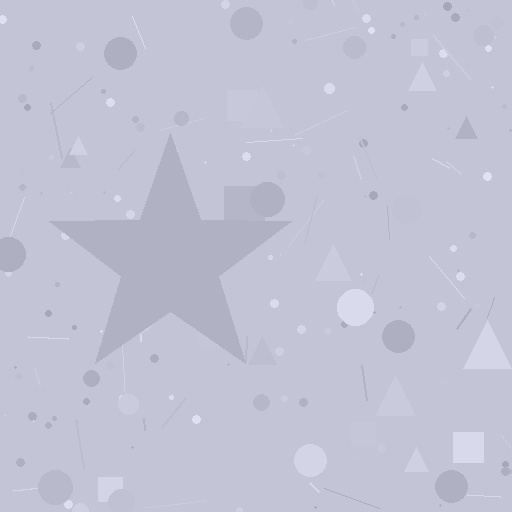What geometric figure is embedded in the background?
A star is embedded in the background.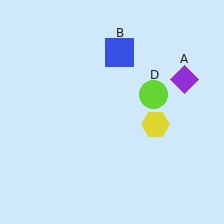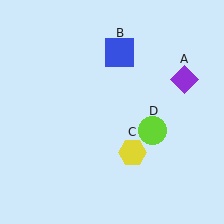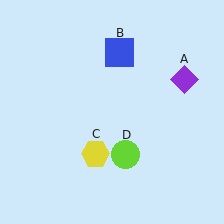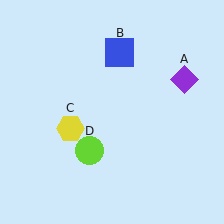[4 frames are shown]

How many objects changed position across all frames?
2 objects changed position: yellow hexagon (object C), lime circle (object D).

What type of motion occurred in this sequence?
The yellow hexagon (object C), lime circle (object D) rotated clockwise around the center of the scene.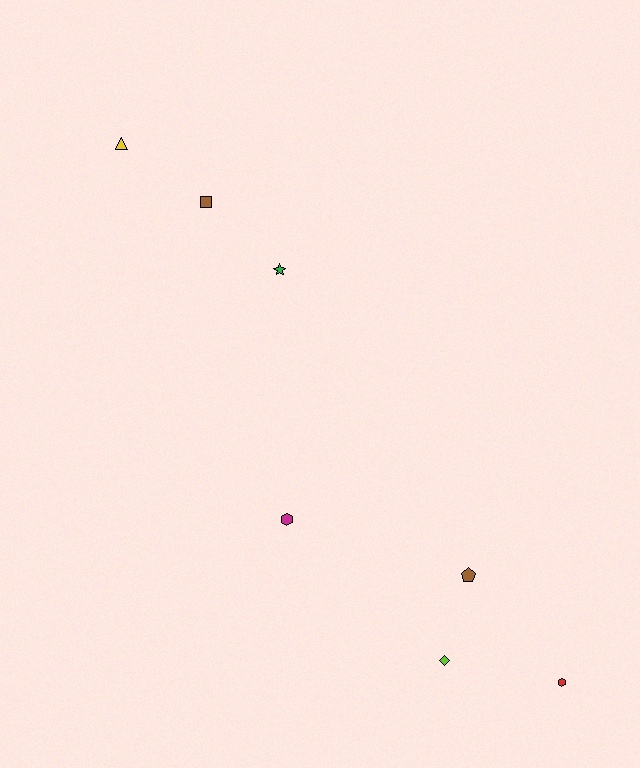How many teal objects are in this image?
There are no teal objects.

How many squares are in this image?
There is 1 square.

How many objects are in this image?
There are 7 objects.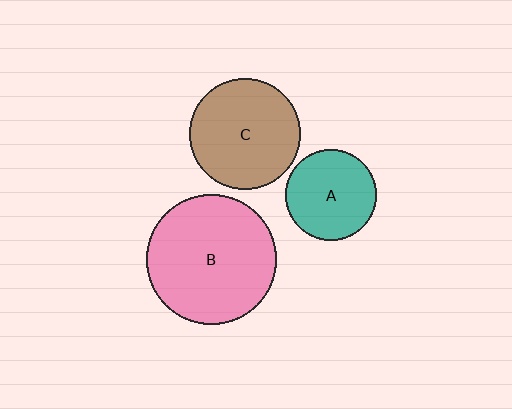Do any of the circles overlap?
No, none of the circles overlap.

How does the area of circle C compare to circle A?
Approximately 1.5 times.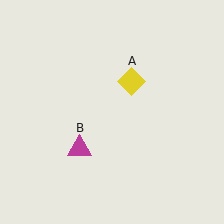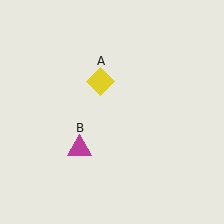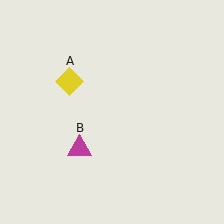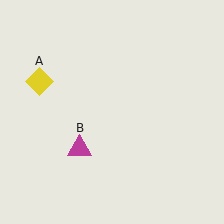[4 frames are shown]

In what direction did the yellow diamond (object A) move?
The yellow diamond (object A) moved left.